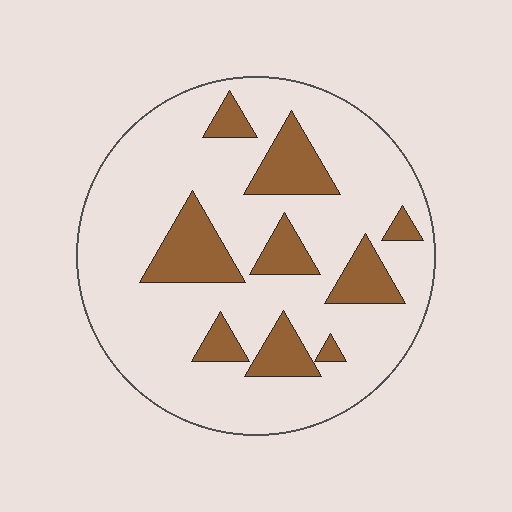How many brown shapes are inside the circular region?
9.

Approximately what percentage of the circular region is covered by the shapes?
Approximately 20%.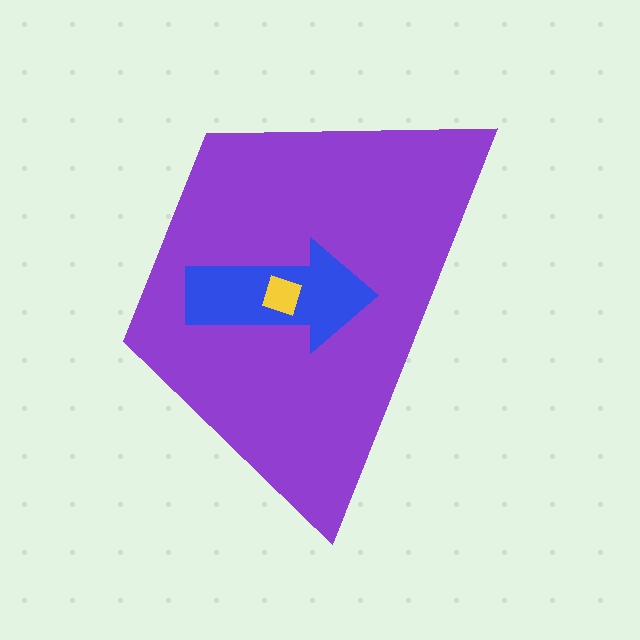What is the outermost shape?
The purple trapezoid.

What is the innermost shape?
The yellow square.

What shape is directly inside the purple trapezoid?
The blue arrow.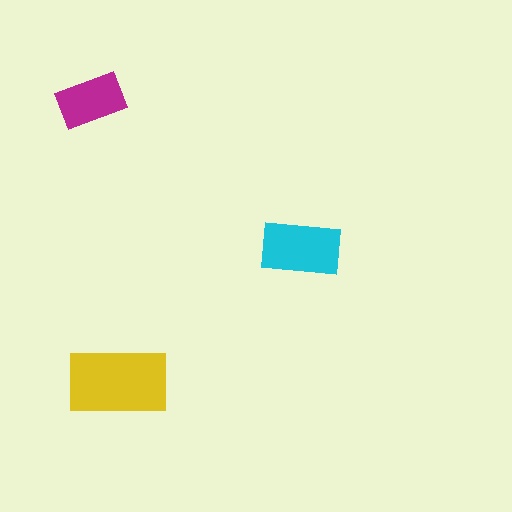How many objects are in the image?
There are 3 objects in the image.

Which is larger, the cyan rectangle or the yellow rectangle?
The yellow one.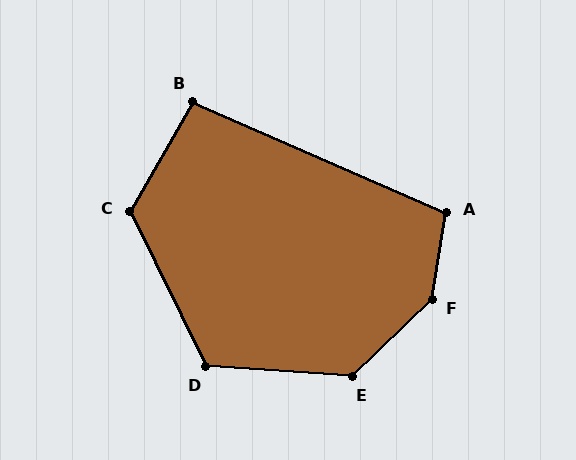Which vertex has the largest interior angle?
F, at approximately 144 degrees.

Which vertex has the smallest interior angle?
B, at approximately 97 degrees.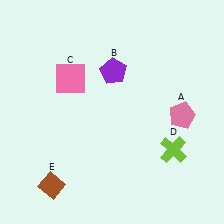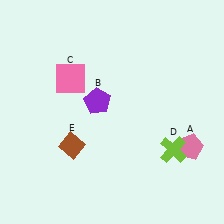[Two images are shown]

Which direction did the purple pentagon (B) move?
The purple pentagon (B) moved down.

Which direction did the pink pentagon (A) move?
The pink pentagon (A) moved down.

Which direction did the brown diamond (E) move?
The brown diamond (E) moved up.